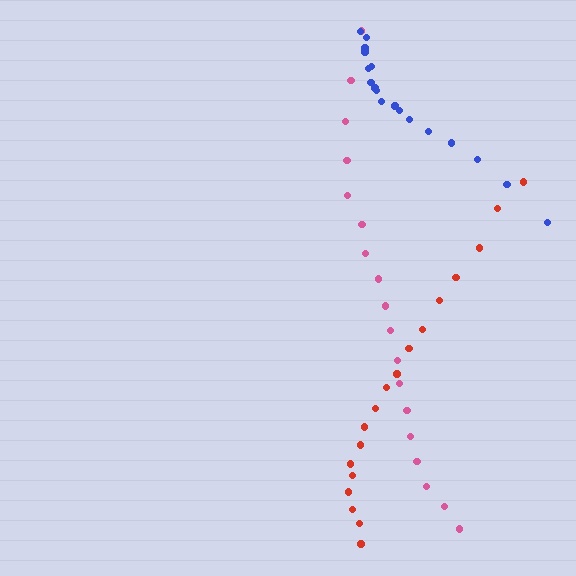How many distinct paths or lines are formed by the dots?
There are 3 distinct paths.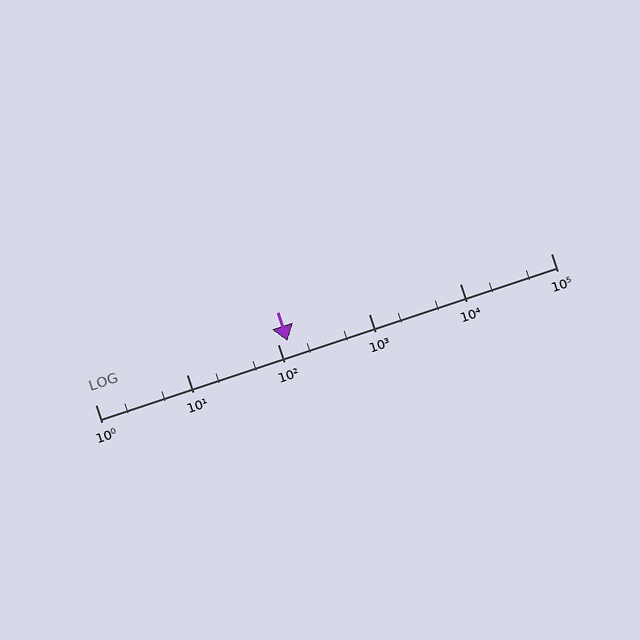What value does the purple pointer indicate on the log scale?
The pointer indicates approximately 130.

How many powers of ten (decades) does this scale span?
The scale spans 5 decades, from 1 to 100000.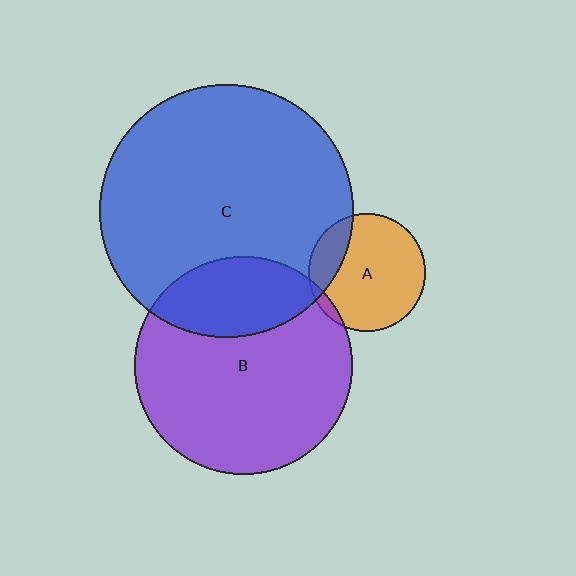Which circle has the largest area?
Circle C (blue).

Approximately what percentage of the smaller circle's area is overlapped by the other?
Approximately 20%.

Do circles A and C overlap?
Yes.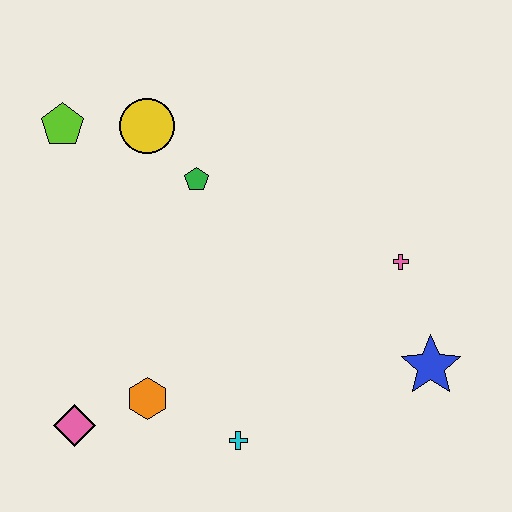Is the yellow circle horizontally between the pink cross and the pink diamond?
Yes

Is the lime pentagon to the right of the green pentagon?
No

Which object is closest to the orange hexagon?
The pink diamond is closest to the orange hexagon.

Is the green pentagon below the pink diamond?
No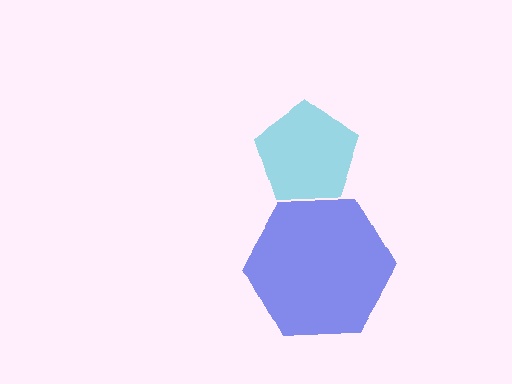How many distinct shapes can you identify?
There are 2 distinct shapes: a blue hexagon, a cyan pentagon.